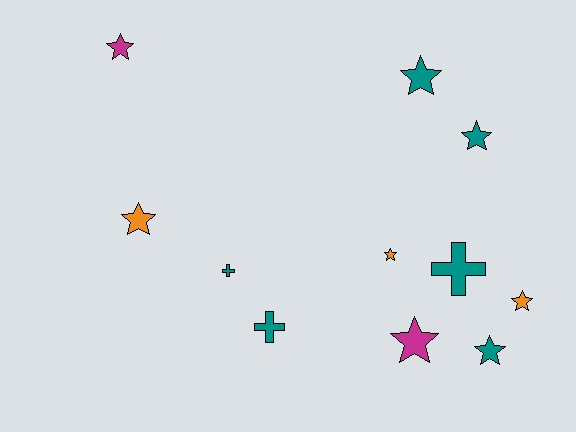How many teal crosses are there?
There are 3 teal crosses.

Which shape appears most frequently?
Star, with 8 objects.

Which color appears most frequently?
Teal, with 6 objects.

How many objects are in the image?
There are 11 objects.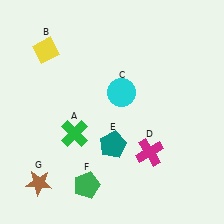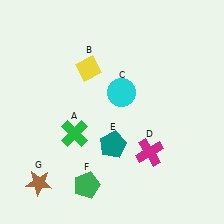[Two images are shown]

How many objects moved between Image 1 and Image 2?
1 object moved between the two images.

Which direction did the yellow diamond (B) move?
The yellow diamond (B) moved right.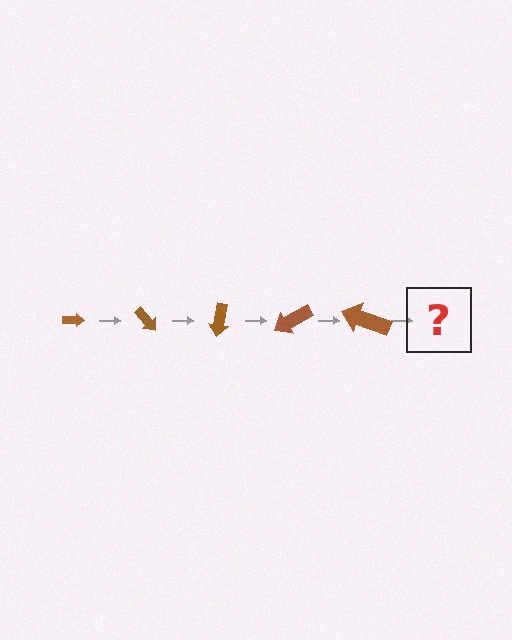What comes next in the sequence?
The next element should be an arrow, larger than the previous one and rotated 250 degrees from the start.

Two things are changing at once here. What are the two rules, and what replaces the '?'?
The two rules are that the arrow grows larger each step and it rotates 50 degrees each step. The '?' should be an arrow, larger than the previous one and rotated 250 degrees from the start.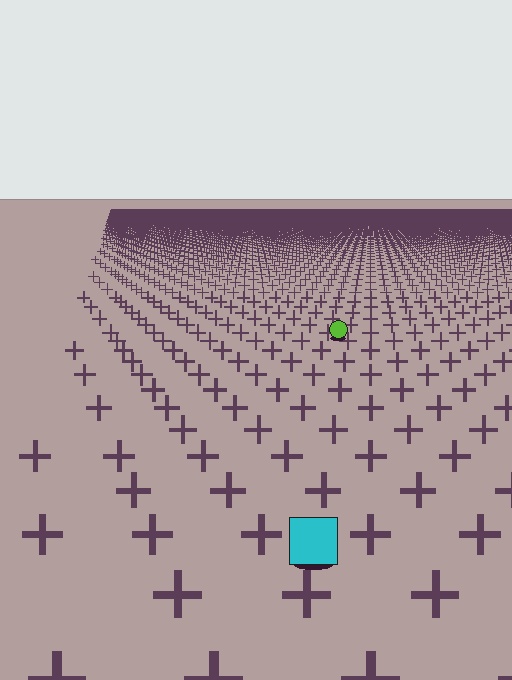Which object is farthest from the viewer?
The lime circle is farthest from the viewer. It appears smaller and the ground texture around it is denser.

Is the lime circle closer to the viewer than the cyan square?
No. The cyan square is closer — you can tell from the texture gradient: the ground texture is coarser near it.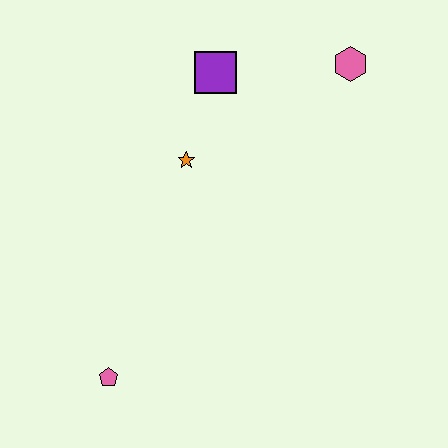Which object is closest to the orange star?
The purple square is closest to the orange star.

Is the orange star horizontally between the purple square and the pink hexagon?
No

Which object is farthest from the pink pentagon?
The pink hexagon is farthest from the pink pentagon.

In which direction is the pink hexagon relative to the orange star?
The pink hexagon is to the right of the orange star.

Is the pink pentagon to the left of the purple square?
Yes